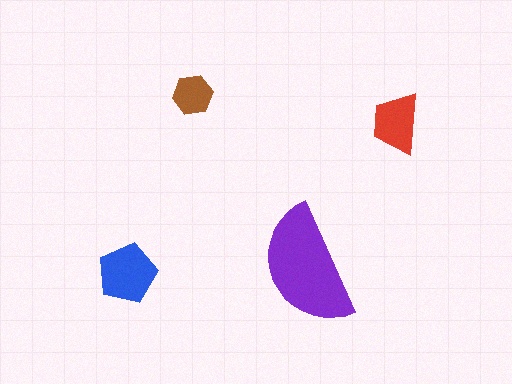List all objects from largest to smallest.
The purple semicircle, the blue pentagon, the red trapezoid, the brown hexagon.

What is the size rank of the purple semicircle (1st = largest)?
1st.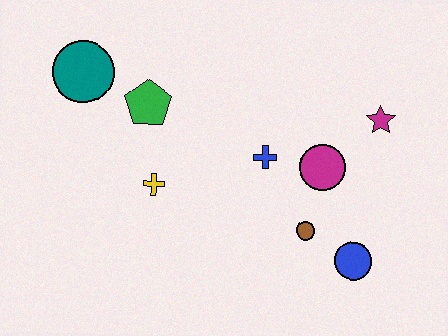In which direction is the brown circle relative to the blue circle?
The brown circle is to the left of the blue circle.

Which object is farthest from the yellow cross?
The magenta star is farthest from the yellow cross.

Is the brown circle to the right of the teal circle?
Yes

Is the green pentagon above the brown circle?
Yes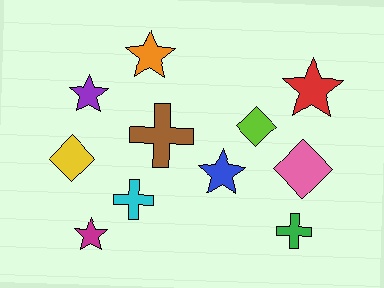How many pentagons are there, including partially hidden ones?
There are no pentagons.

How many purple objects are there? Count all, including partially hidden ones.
There is 1 purple object.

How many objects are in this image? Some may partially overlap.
There are 11 objects.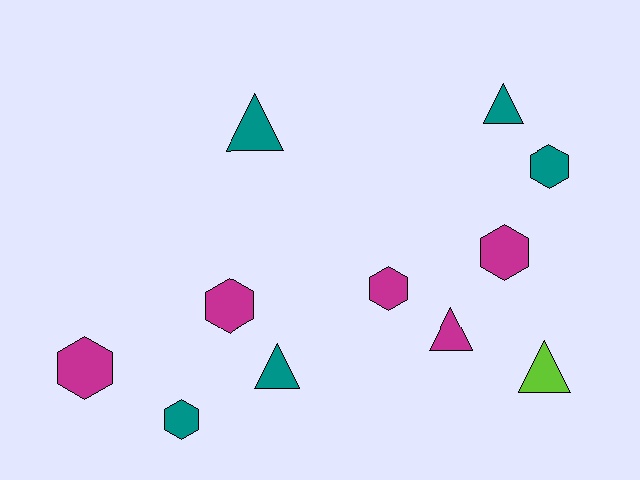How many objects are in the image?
There are 11 objects.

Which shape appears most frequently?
Hexagon, with 6 objects.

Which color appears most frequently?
Magenta, with 5 objects.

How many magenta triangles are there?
There is 1 magenta triangle.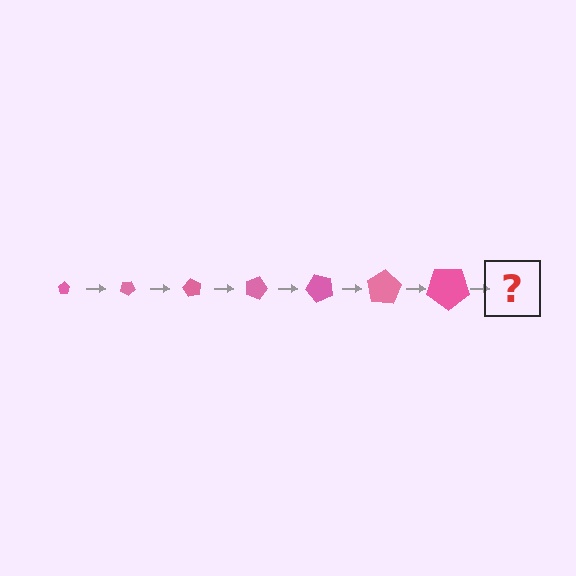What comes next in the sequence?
The next element should be a pentagon, larger than the previous one and rotated 210 degrees from the start.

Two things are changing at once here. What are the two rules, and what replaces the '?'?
The two rules are that the pentagon grows larger each step and it rotates 30 degrees each step. The '?' should be a pentagon, larger than the previous one and rotated 210 degrees from the start.